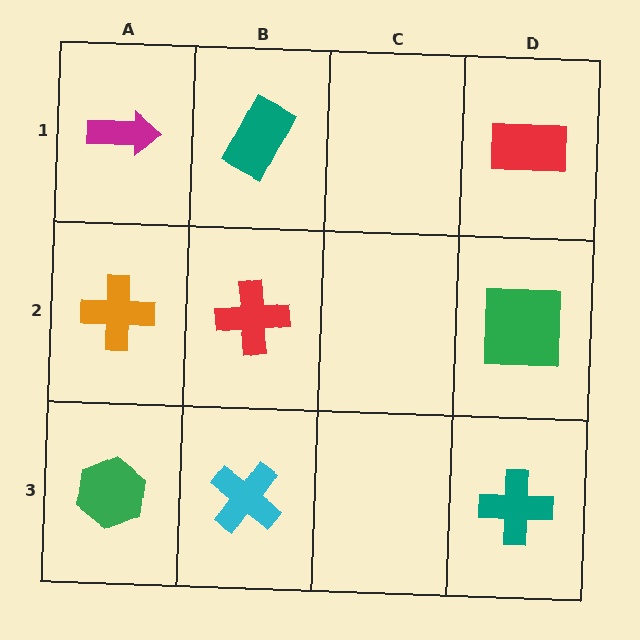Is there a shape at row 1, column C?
No, that cell is empty.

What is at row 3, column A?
A green hexagon.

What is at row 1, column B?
A teal rectangle.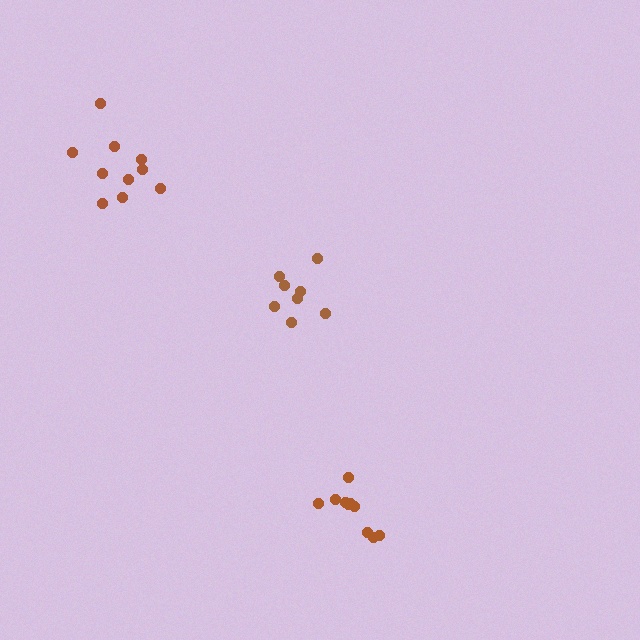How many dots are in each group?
Group 1: 10 dots, Group 2: 10 dots, Group 3: 8 dots (28 total).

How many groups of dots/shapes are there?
There are 3 groups.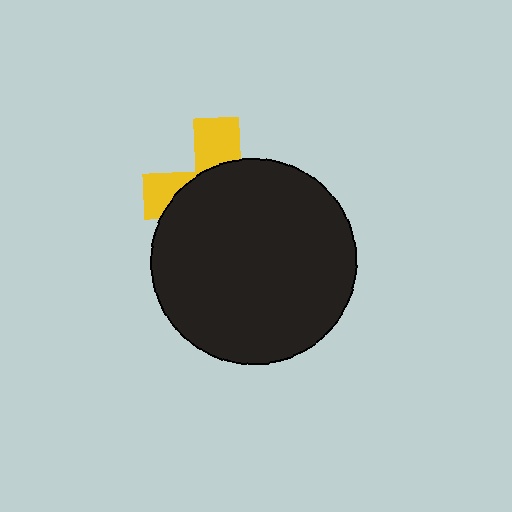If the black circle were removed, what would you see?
You would see the complete yellow cross.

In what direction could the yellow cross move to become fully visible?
The yellow cross could move up. That would shift it out from behind the black circle entirely.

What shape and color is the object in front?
The object in front is a black circle.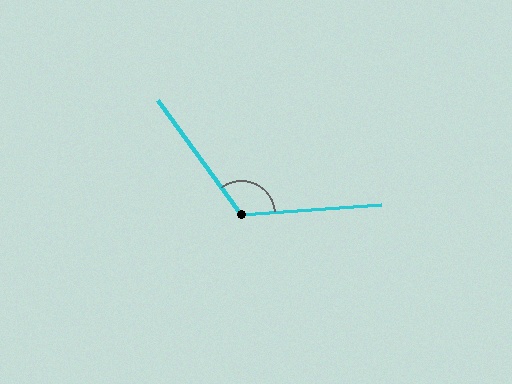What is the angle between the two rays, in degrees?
Approximately 122 degrees.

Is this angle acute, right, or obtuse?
It is obtuse.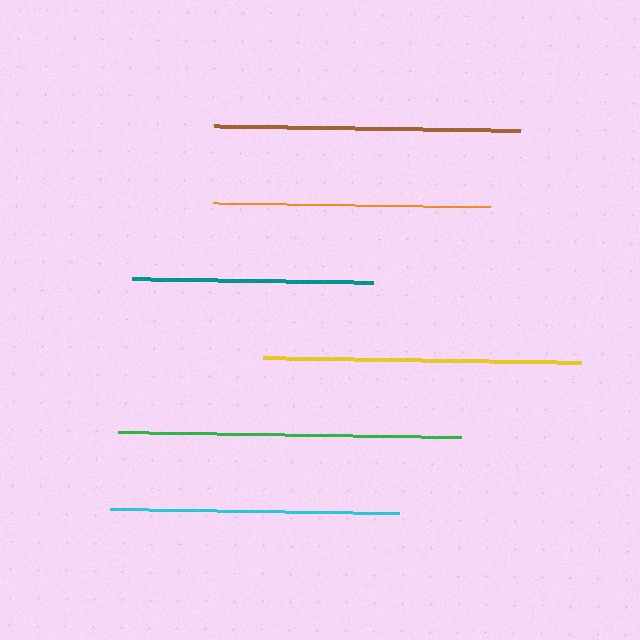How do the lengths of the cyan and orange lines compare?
The cyan and orange lines are approximately the same length.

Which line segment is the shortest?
The teal line is the shortest at approximately 241 pixels.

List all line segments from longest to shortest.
From longest to shortest: green, yellow, brown, cyan, orange, teal.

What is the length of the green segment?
The green segment is approximately 343 pixels long.